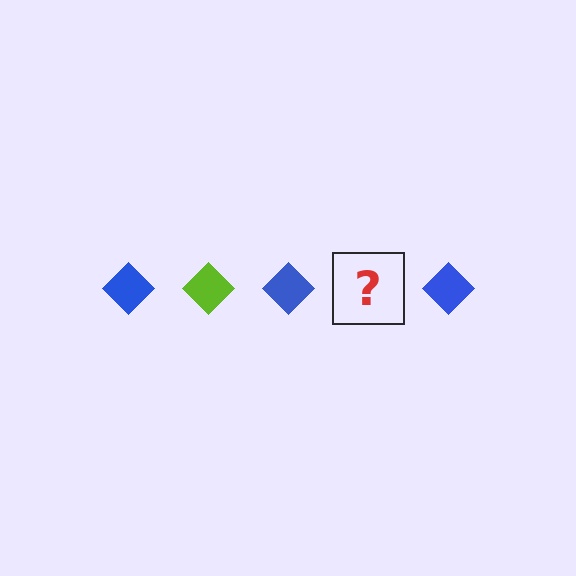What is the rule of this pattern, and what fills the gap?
The rule is that the pattern cycles through blue, lime diamonds. The gap should be filled with a lime diamond.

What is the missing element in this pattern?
The missing element is a lime diamond.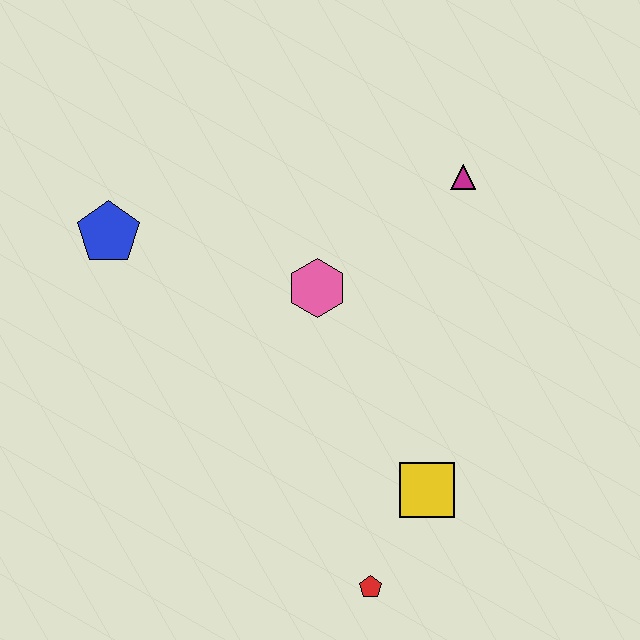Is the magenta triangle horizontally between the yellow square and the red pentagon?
No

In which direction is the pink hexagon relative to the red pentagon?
The pink hexagon is above the red pentagon.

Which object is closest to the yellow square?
The red pentagon is closest to the yellow square.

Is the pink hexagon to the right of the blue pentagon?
Yes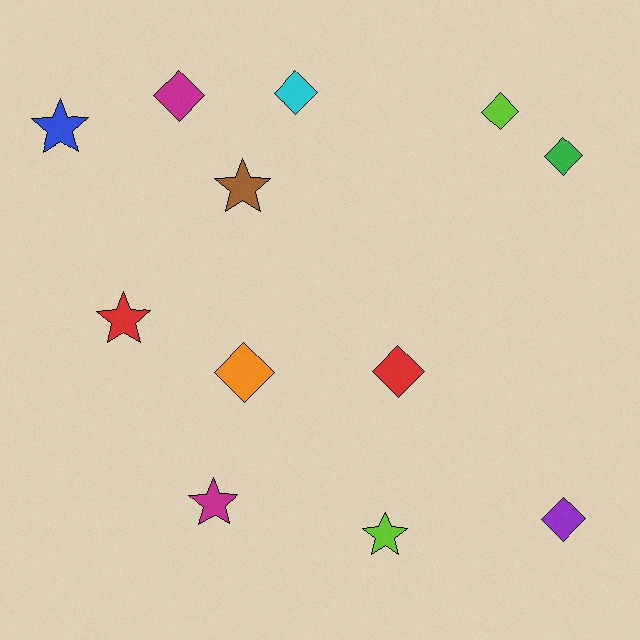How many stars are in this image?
There are 5 stars.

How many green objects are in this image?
There is 1 green object.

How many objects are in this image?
There are 12 objects.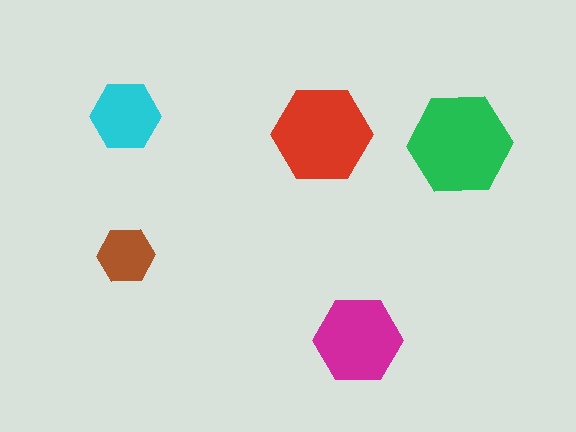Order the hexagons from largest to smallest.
the green one, the red one, the magenta one, the cyan one, the brown one.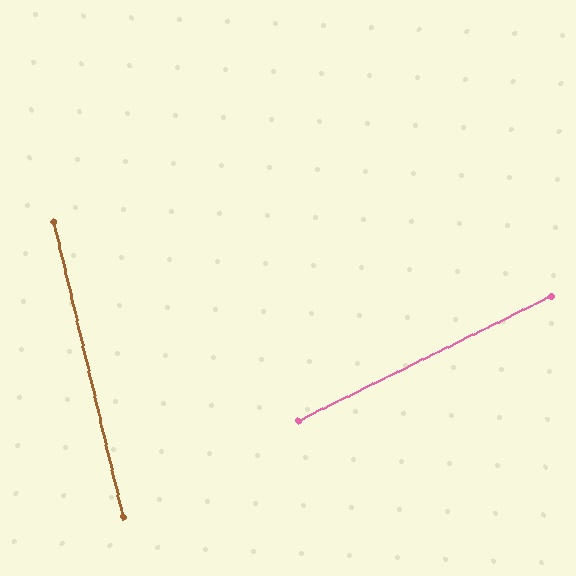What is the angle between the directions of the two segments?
Approximately 77 degrees.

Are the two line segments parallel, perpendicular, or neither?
Neither parallel nor perpendicular — they differ by about 77°.